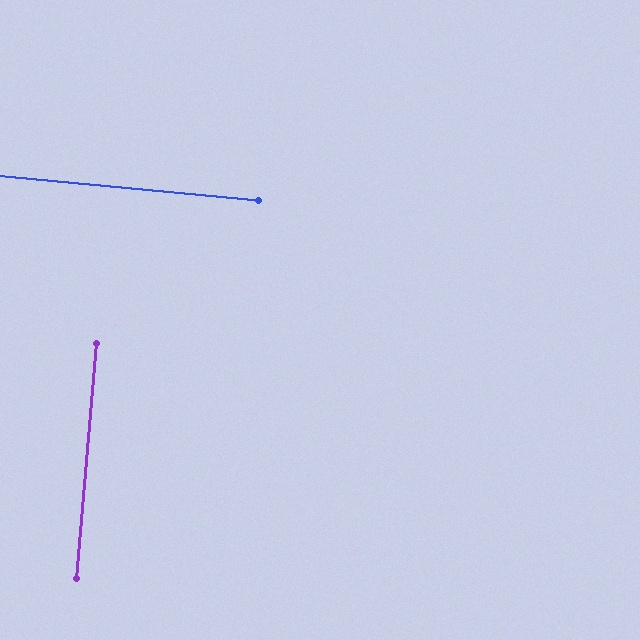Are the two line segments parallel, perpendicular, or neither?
Perpendicular — they meet at approximately 89°.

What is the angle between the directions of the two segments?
Approximately 89 degrees.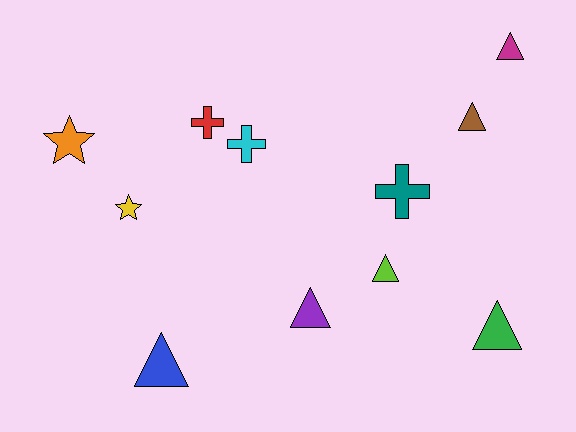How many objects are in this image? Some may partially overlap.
There are 11 objects.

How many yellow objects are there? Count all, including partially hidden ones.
There is 1 yellow object.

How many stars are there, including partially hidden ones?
There are 2 stars.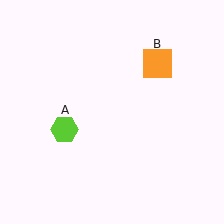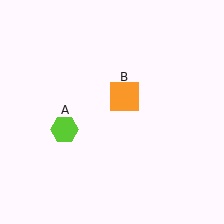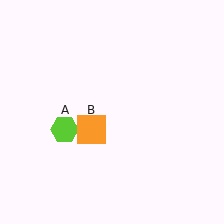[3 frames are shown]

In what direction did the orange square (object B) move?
The orange square (object B) moved down and to the left.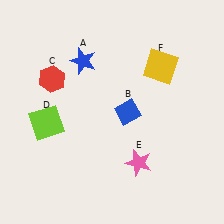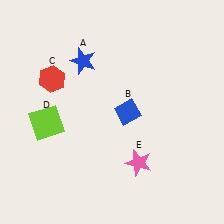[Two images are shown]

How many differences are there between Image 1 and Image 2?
There is 1 difference between the two images.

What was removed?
The yellow square (F) was removed in Image 2.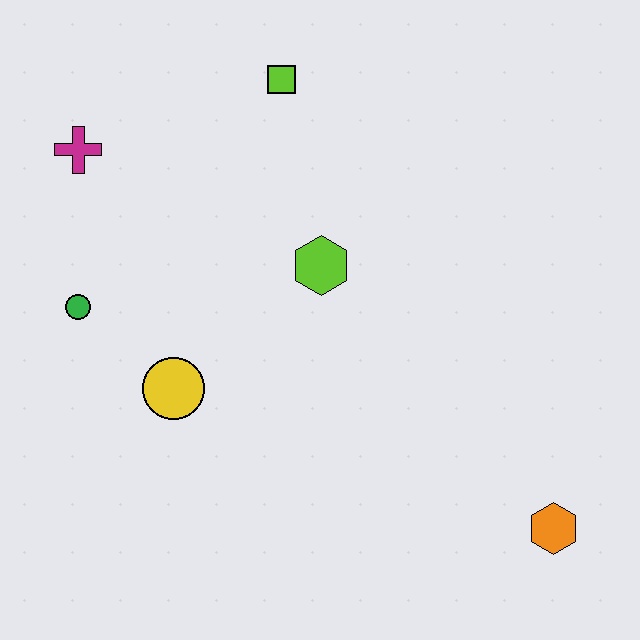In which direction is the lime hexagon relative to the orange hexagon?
The lime hexagon is above the orange hexagon.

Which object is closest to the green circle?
The yellow circle is closest to the green circle.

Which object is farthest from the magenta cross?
The orange hexagon is farthest from the magenta cross.